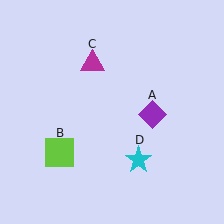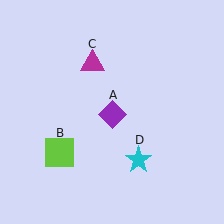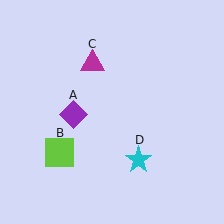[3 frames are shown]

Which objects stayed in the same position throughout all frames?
Lime square (object B) and magenta triangle (object C) and cyan star (object D) remained stationary.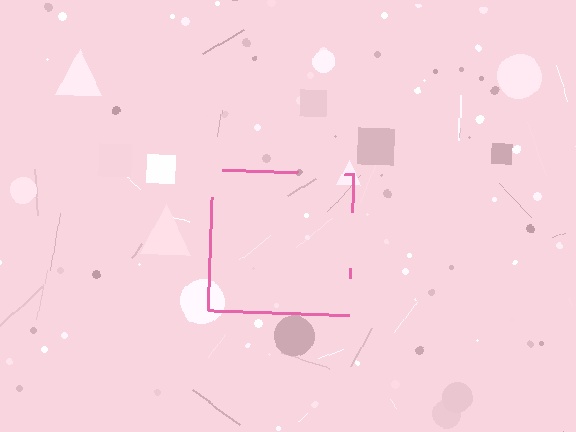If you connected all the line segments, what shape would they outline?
They would outline a square.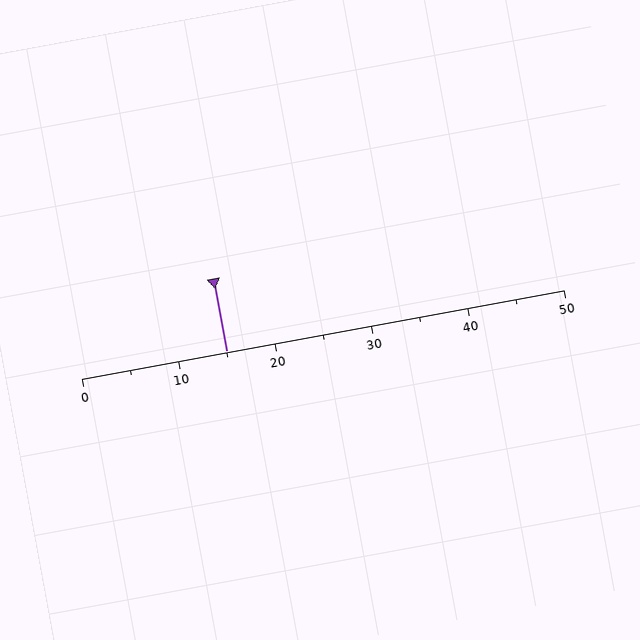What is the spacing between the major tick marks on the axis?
The major ticks are spaced 10 apart.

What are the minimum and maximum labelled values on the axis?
The axis runs from 0 to 50.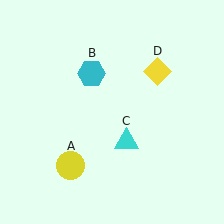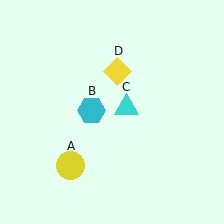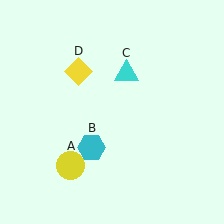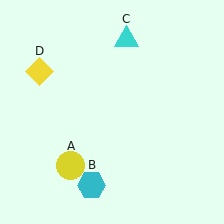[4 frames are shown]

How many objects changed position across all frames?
3 objects changed position: cyan hexagon (object B), cyan triangle (object C), yellow diamond (object D).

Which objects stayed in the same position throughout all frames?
Yellow circle (object A) remained stationary.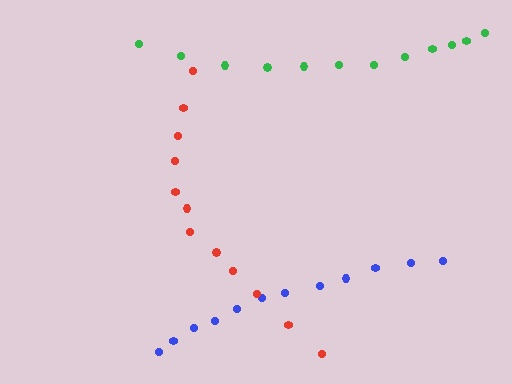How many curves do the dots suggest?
There are 3 distinct paths.